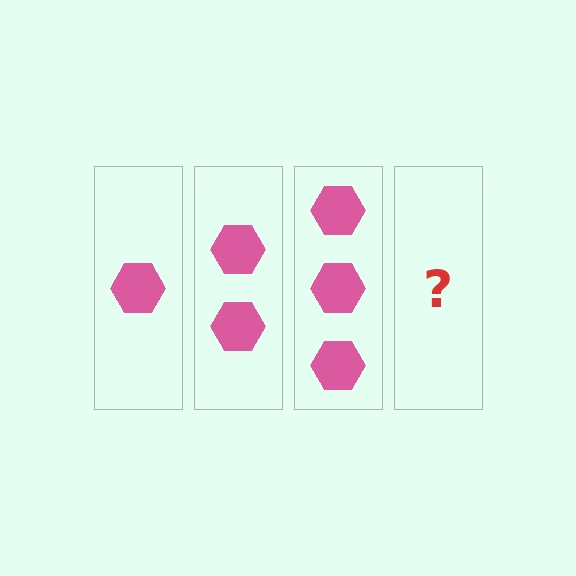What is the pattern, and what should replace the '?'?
The pattern is that each step adds one more hexagon. The '?' should be 4 hexagons.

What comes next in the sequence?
The next element should be 4 hexagons.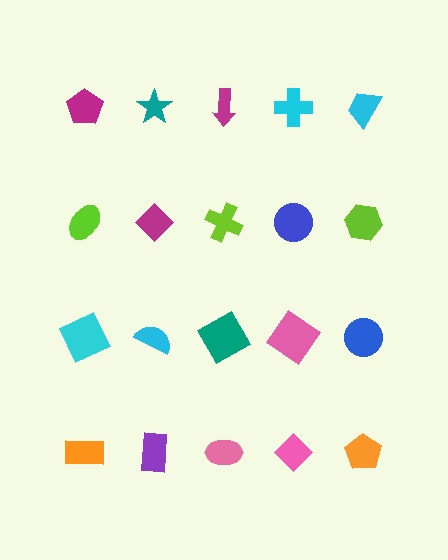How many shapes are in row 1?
5 shapes.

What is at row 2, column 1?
A lime ellipse.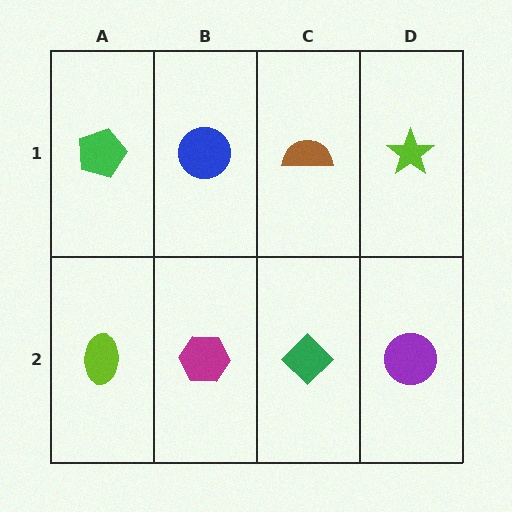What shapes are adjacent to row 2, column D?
A lime star (row 1, column D), a green diamond (row 2, column C).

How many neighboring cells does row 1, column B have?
3.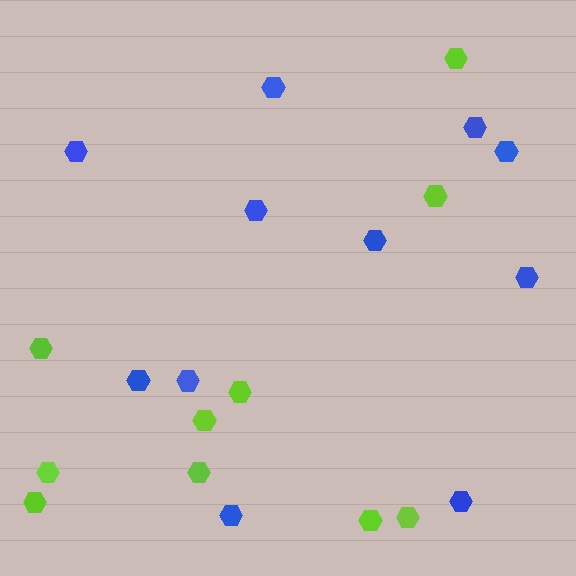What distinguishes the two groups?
There are 2 groups: one group of lime hexagons (10) and one group of blue hexagons (11).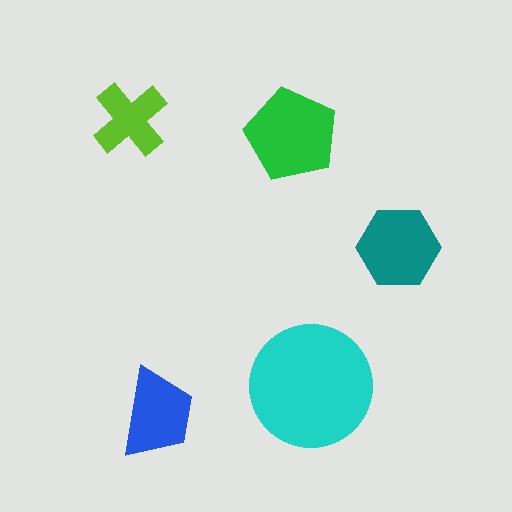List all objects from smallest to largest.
The lime cross, the blue trapezoid, the teal hexagon, the green pentagon, the cyan circle.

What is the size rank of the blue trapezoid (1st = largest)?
4th.